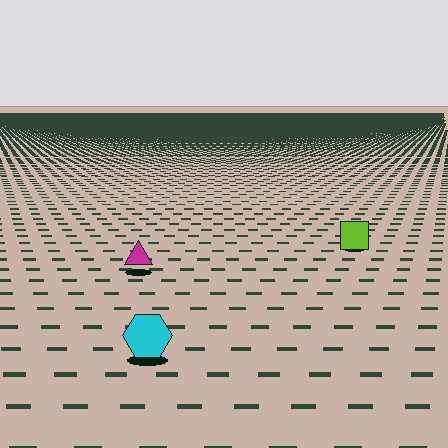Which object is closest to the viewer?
The cyan hexagon is closest. The texture marks near it are larger and more spread out.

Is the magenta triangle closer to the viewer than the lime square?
Yes. The magenta triangle is closer — you can tell from the texture gradient: the ground texture is coarser near it.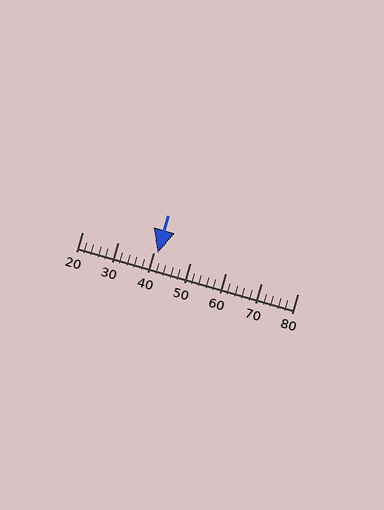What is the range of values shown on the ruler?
The ruler shows values from 20 to 80.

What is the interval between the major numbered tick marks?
The major tick marks are spaced 10 units apart.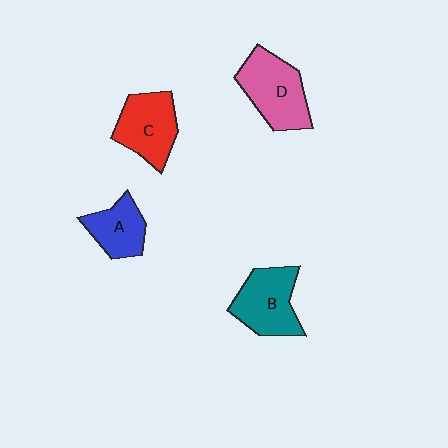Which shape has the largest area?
Shape D (pink).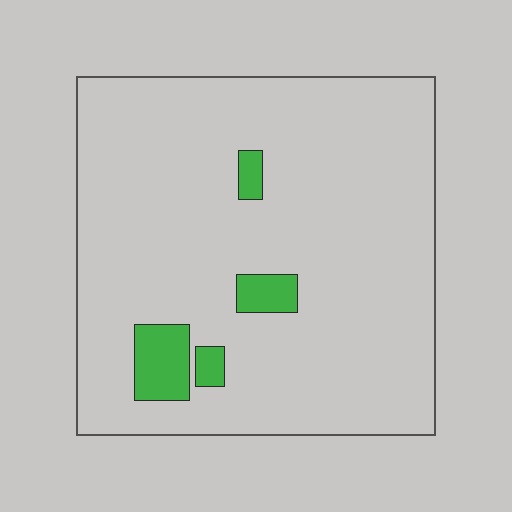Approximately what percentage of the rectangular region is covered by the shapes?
Approximately 5%.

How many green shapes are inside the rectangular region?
4.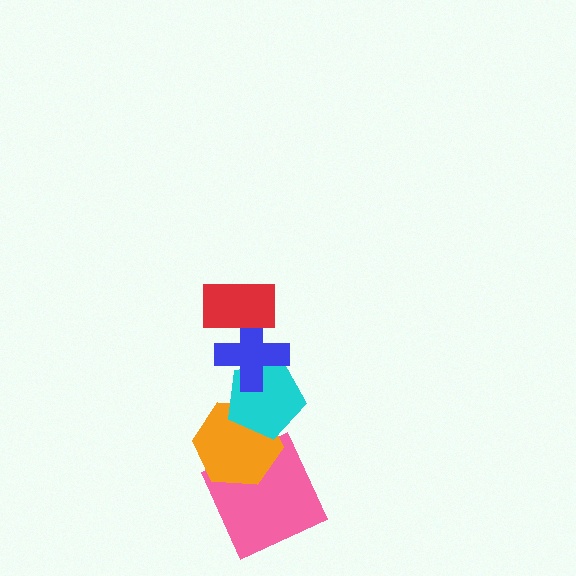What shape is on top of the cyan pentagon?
The blue cross is on top of the cyan pentagon.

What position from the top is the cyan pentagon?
The cyan pentagon is 3rd from the top.